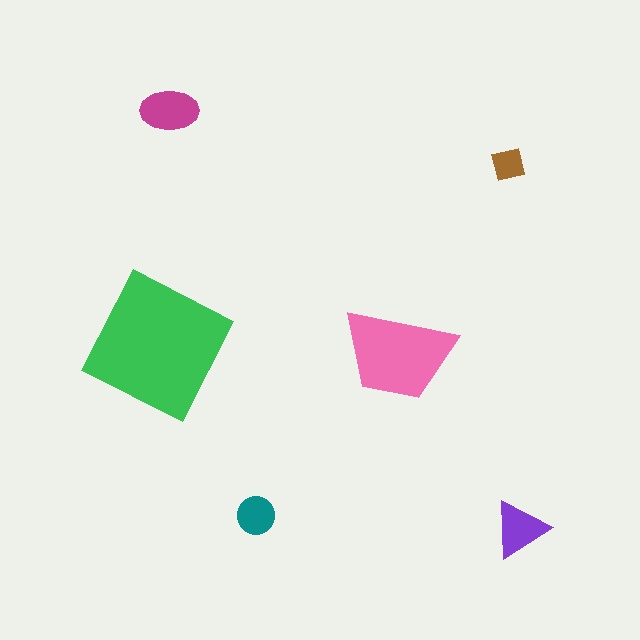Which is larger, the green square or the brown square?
The green square.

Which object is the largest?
The green square.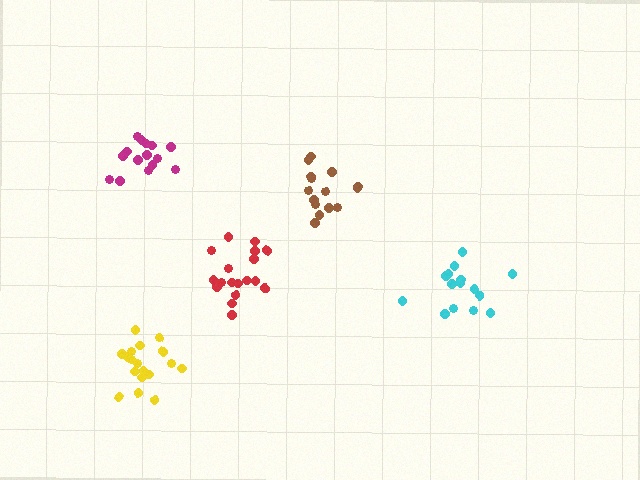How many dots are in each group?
Group 1: 15 dots, Group 2: 18 dots, Group 3: 16 dots, Group 4: 15 dots, Group 5: 18 dots (82 total).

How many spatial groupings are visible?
There are 5 spatial groupings.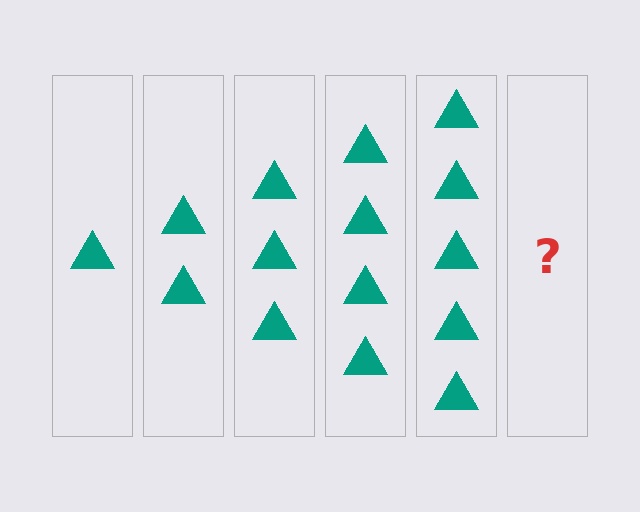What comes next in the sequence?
The next element should be 6 triangles.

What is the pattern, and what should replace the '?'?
The pattern is that each step adds one more triangle. The '?' should be 6 triangles.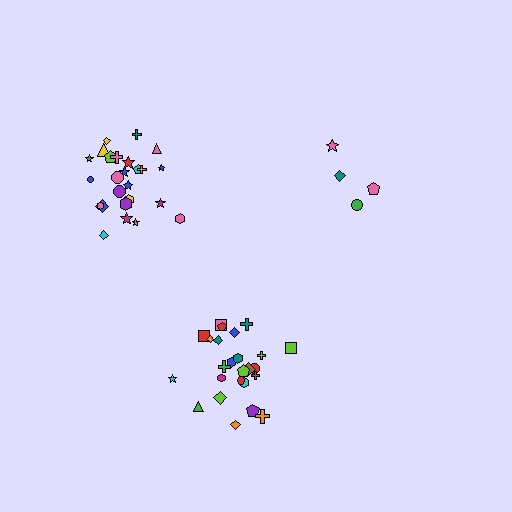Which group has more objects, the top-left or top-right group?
The top-left group.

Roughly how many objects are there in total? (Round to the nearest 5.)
Roughly 55 objects in total.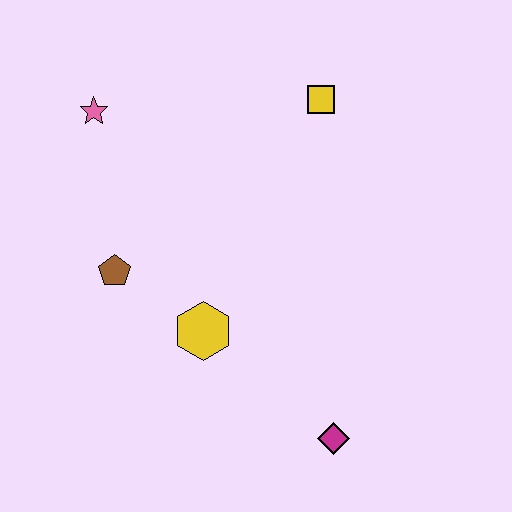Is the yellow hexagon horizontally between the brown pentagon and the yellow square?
Yes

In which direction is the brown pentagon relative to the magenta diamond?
The brown pentagon is to the left of the magenta diamond.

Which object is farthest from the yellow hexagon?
The yellow square is farthest from the yellow hexagon.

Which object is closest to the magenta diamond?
The yellow hexagon is closest to the magenta diamond.